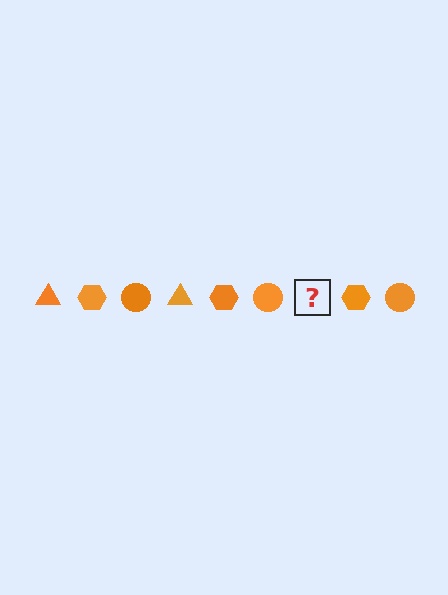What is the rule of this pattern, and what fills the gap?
The rule is that the pattern cycles through triangle, hexagon, circle shapes in orange. The gap should be filled with an orange triangle.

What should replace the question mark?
The question mark should be replaced with an orange triangle.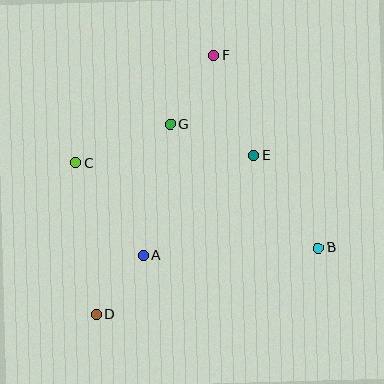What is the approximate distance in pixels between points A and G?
The distance between A and G is approximately 134 pixels.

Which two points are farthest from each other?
Points D and F are farthest from each other.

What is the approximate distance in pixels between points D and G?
The distance between D and G is approximately 204 pixels.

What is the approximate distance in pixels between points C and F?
The distance between C and F is approximately 175 pixels.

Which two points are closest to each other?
Points A and D are closest to each other.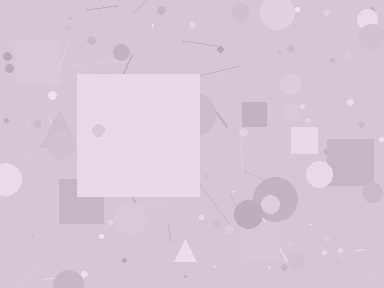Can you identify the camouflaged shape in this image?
The camouflaged shape is a square.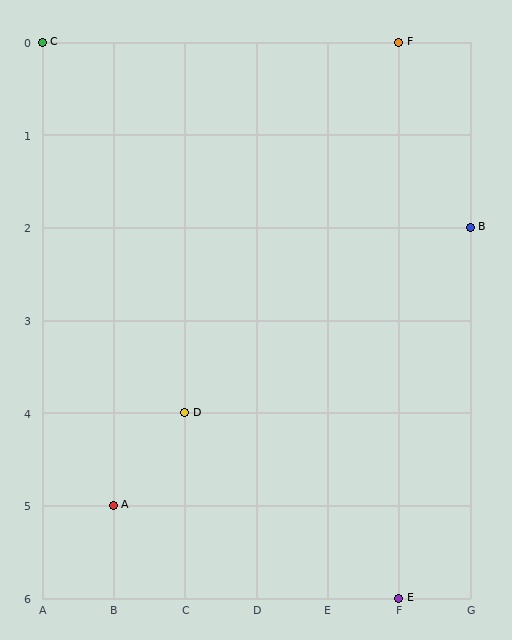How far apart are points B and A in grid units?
Points B and A are 5 columns and 3 rows apart (about 5.8 grid units diagonally).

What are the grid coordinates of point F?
Point F is at grid coordinates (F, 0).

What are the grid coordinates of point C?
Point C is at grid coordinates (A, 0).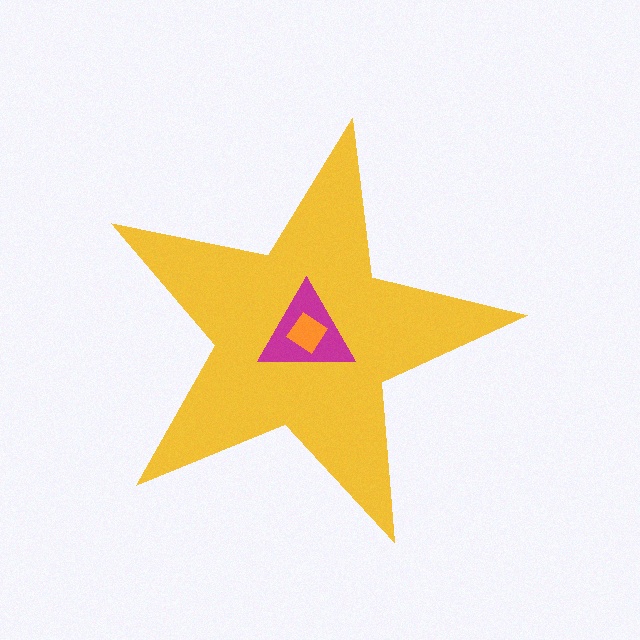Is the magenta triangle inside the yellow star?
Yes.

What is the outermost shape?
The yellow star.